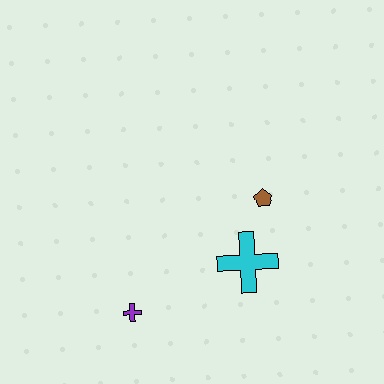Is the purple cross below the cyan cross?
Yes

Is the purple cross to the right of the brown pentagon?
No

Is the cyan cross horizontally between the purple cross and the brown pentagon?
Yes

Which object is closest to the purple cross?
The cyan cross is closest to the purple cross.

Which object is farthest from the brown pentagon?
The purple cross is farthest from the brown pentagon.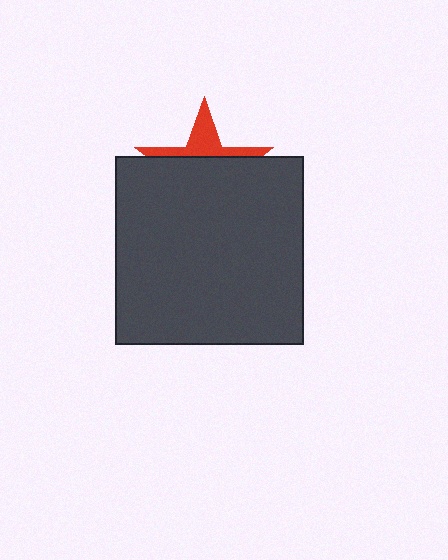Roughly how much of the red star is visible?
A small part of it is visible (roughly 31%).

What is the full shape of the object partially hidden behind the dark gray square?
The partially hidden object is a red star.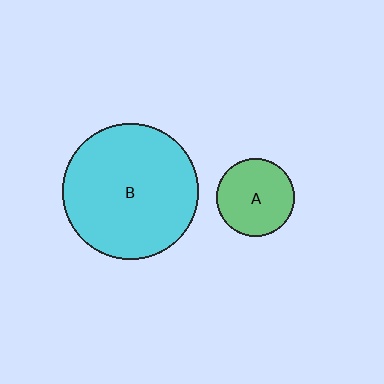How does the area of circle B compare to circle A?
Approximately 3.0 times.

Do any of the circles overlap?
No, none of the circles overlap.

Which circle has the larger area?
Circle B (cyan).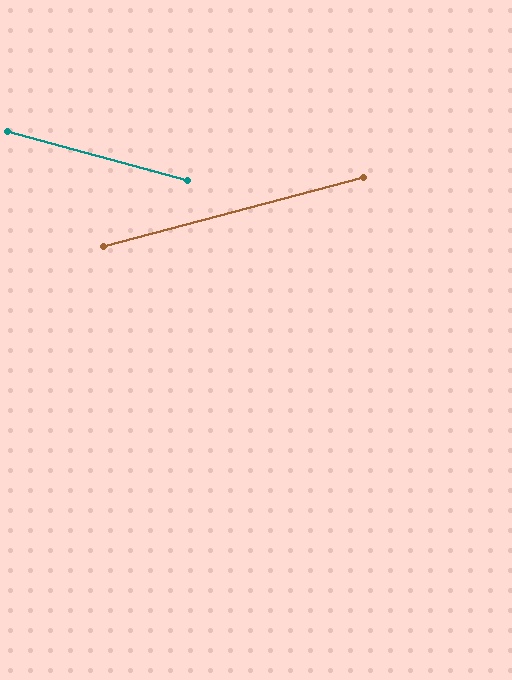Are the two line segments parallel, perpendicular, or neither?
Neither parallel nor perpendicular — they differ by about 30°.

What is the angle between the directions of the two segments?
Approximately 30 degrees.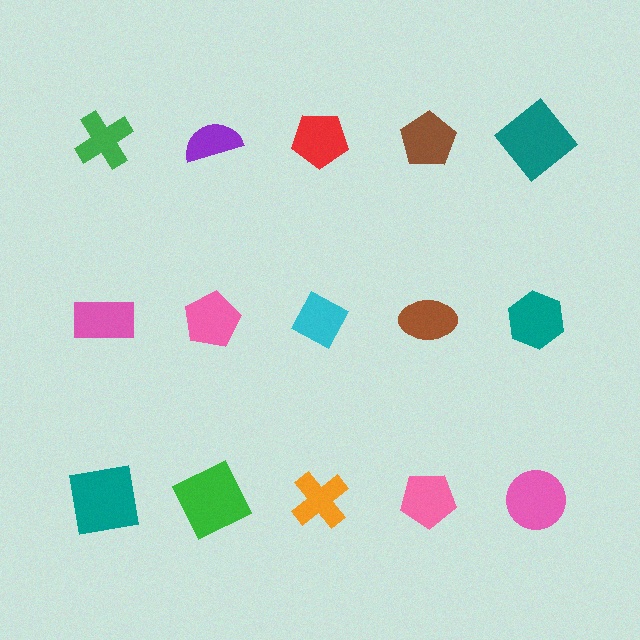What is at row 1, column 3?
A red pentagon.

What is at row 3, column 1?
A teal square.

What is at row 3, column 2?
A green square.